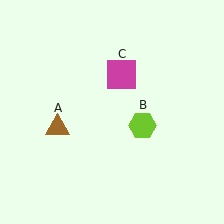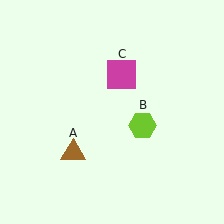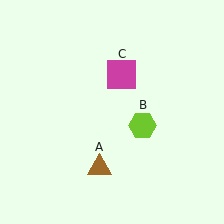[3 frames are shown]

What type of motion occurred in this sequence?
The brown triangle (object A) rotated counterclockwise around the center of the scene.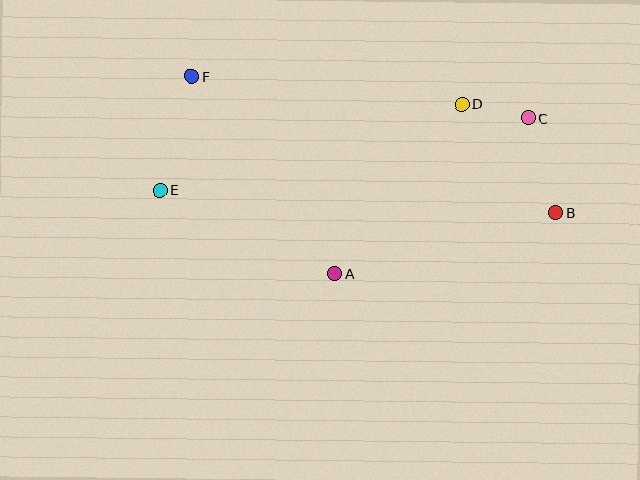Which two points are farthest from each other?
Points B and E are farthest from each other.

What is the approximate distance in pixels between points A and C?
The distance between A and C is approximately 249 pixels.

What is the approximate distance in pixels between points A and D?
The distance between A and D is approximately 213 pixels.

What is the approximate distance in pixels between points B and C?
The distance between B and C is approximately 99 pixels.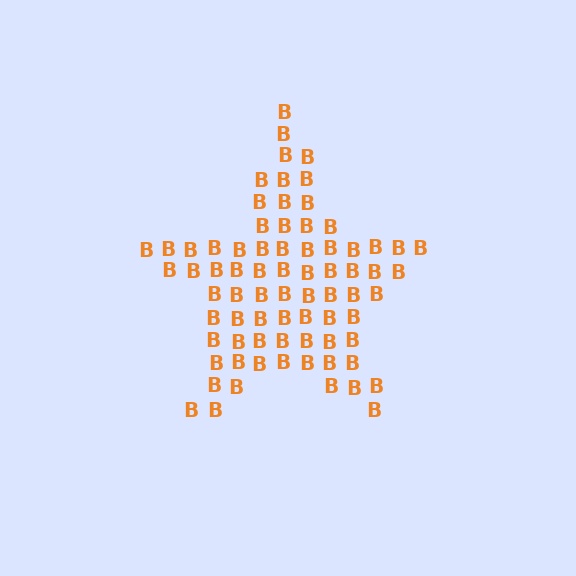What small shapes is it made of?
It is made of small letter B's.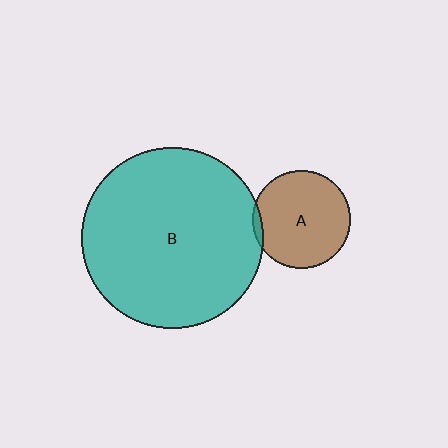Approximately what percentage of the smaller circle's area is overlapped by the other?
Approximately 5%.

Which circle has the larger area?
Circle B (teal).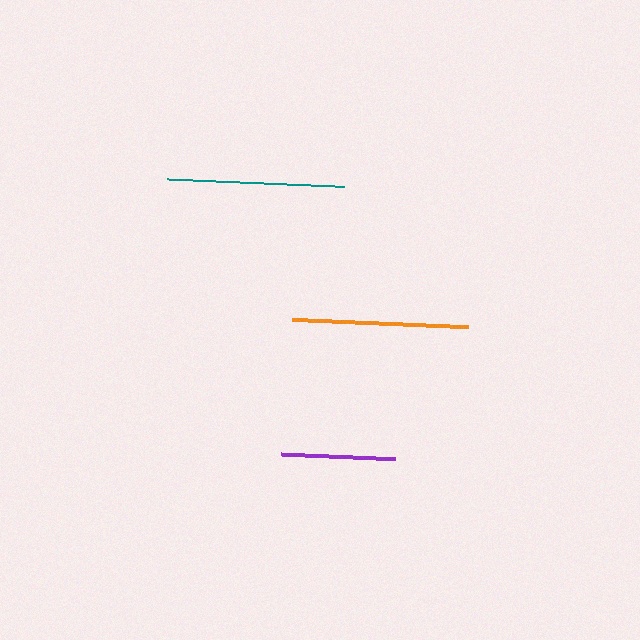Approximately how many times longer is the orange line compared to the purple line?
The orange line is approximately 1.5 times the length of the purple line.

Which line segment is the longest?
The teal line is the longest at approximately 177 pixels.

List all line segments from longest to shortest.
From longest to shortest: teal, orange, purple.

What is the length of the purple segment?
The purple segment is approximately 114 pixels long.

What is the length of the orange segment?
The orange segment is approximately 176 pixels long.